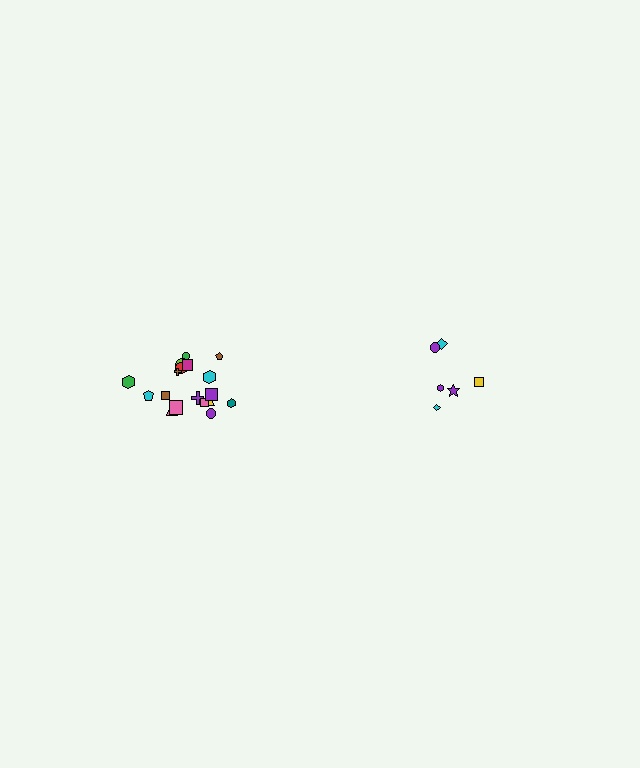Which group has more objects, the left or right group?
The left group.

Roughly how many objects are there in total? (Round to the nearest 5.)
Roughly 25 objects in total.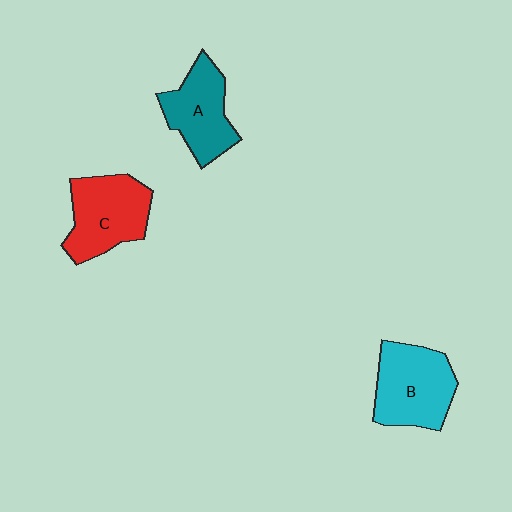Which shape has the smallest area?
Shape A (teal).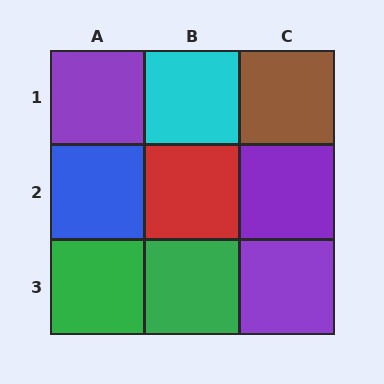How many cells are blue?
1 cell is blue.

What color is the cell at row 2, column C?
Purple.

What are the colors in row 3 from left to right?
Green, green, purple.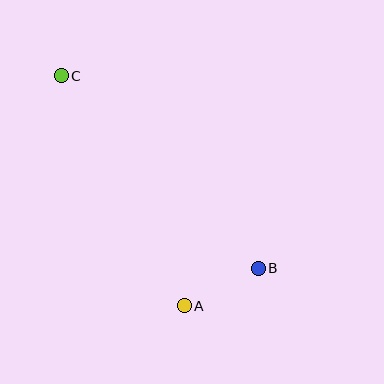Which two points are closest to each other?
Points A and B are closest to each other.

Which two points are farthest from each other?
Points B and C are farthest from each other.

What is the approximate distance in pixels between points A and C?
The distance between A and C is approximately 261 pixels.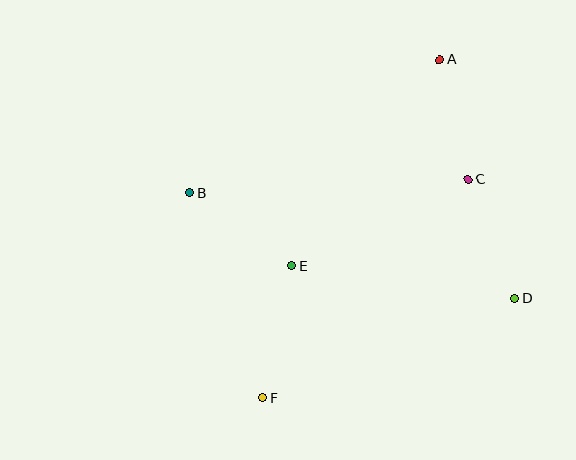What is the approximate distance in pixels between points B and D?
The distance between B and D is approximately 342 pixels.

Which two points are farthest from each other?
Points A and F are farthest from each other.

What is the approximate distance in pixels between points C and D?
The distance between C and D is approximately 128 pixels.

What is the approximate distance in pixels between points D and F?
The distance between D and F is approximately 271 pixels.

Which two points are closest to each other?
Points A and C are closest to each other.